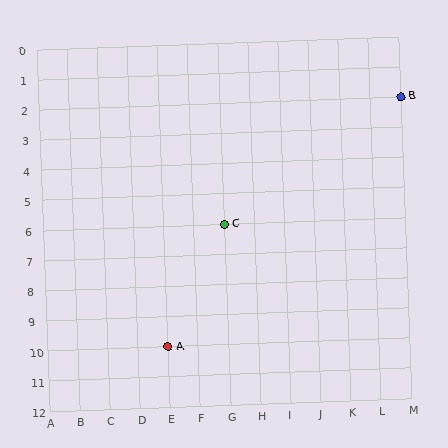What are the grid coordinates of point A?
Point A is at grid coordinates (E, 10).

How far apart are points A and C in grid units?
Points A and C are 2 columns and 4 rows apart (about 4.5 grid units diagonally).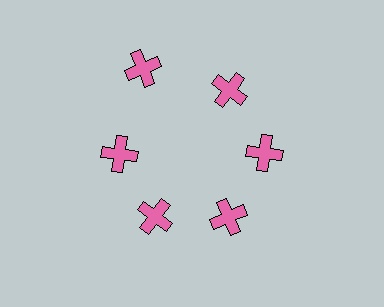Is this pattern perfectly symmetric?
No. The 6 pink crosses are arranged in a ring, but one element near the 11 o'clock position is pushed outward from the center, breaking the 6-fold rotational symmetry.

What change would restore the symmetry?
The symmetry would be restored by moving it inward, back onto the ring so that all 6 crosses sit at equal angles and equal distance from the center.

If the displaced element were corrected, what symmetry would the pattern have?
It would have 6-fold rotational symmetry — the pattern would map onto itself every 60 degrees.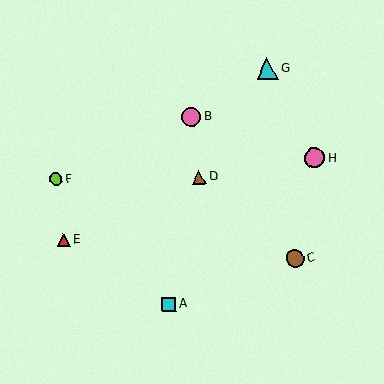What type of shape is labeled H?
Shape H is a pink circle.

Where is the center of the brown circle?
The center of the brown circle is at (295, 258).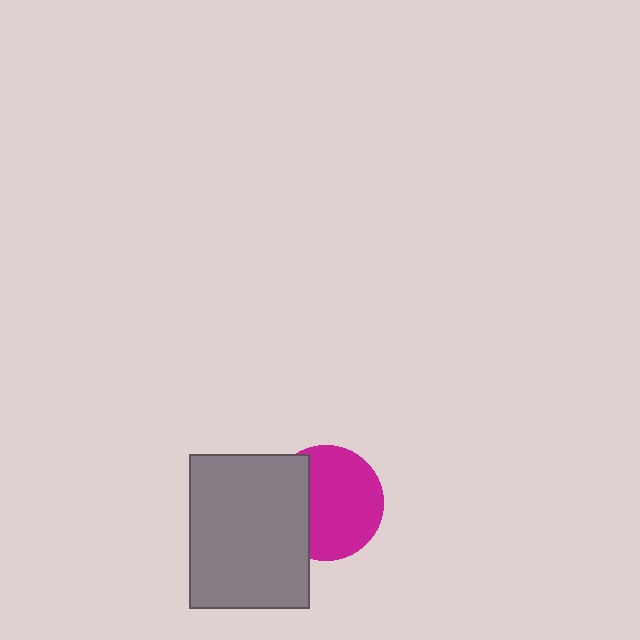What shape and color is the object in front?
The object in front is a gray rectangle.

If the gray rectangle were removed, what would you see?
You would see the complete magenta circle.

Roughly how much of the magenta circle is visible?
Most of it is visible (roughly 68%).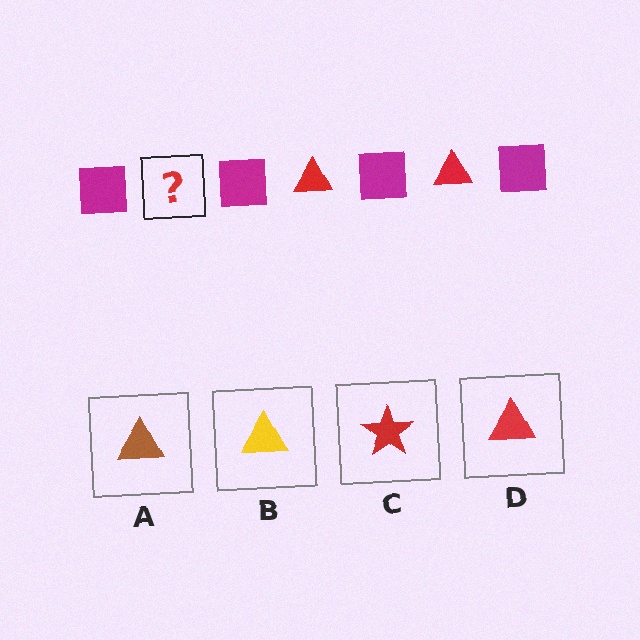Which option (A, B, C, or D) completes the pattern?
D.